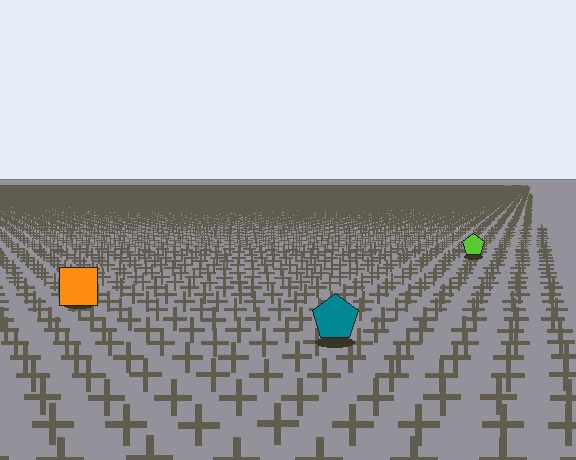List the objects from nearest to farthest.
From nearest to farthest: the teal pentagon, the orange square, the lime pentagon.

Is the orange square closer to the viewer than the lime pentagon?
Yes. The orange square is closer — you can tell from the texture gradient: the ground texture is coarser near it.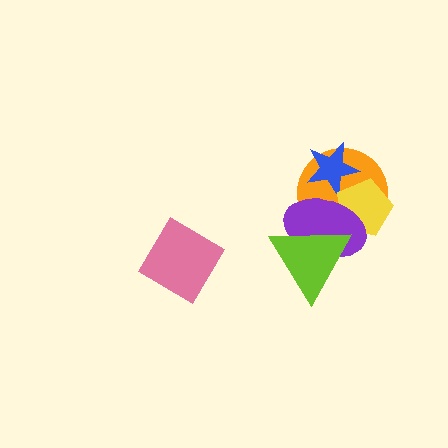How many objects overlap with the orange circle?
4 objects overlap with the orange circle.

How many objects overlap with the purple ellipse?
4 objects overlap with the purple ellipse.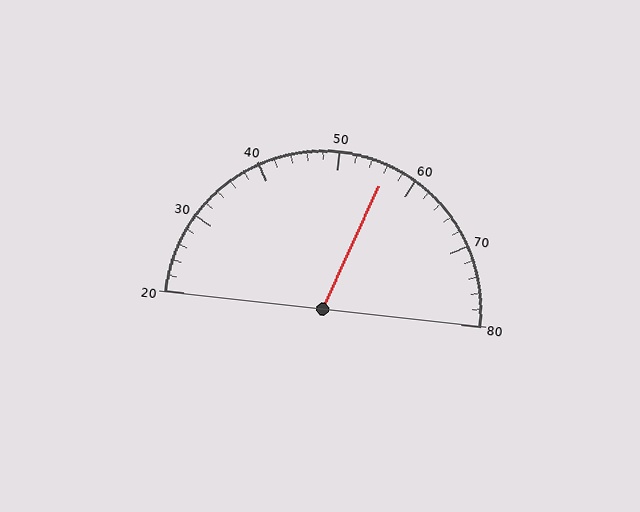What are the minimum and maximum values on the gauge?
The gauge ranges from 20 to 80.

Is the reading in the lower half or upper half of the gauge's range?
The reading is in the upper half of the range (20 to 80).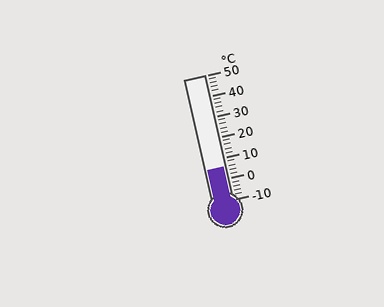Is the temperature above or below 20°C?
The temperature is below 20°C.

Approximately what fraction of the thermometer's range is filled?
The thermometer is filled to approximately 25% of its range.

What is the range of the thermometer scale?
The thermometer scale ranges from -10°C to 50°C.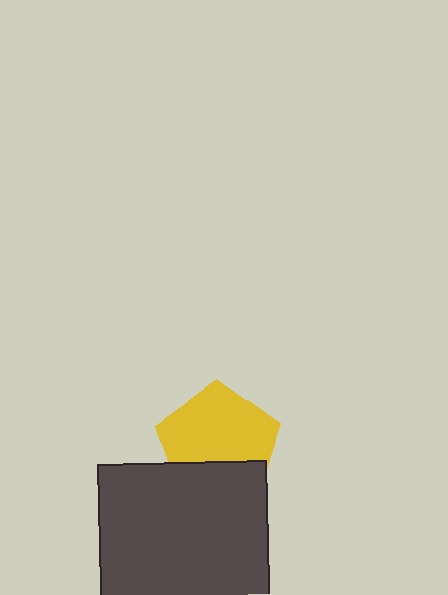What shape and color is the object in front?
The object in front is a dark gray rectangle.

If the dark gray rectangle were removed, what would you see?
You would see the complete yellow pentagon.